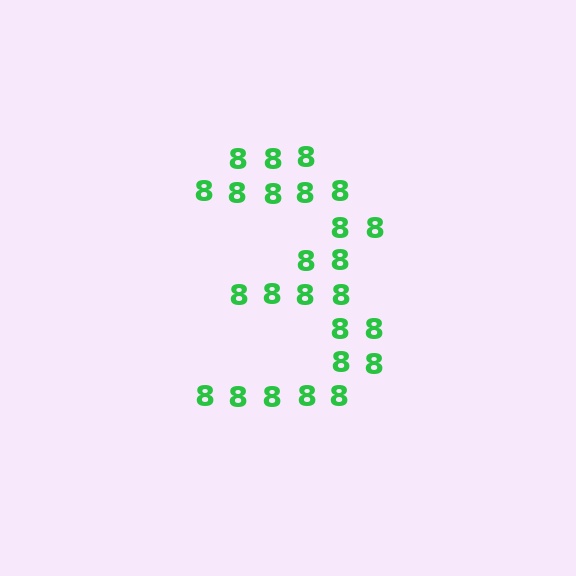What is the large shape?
The large shape is the digit 3.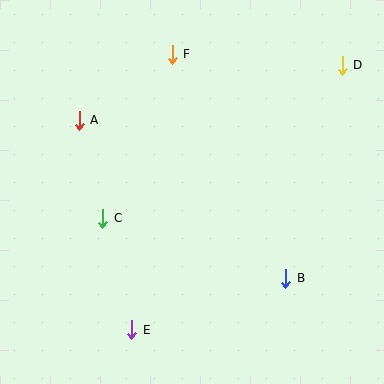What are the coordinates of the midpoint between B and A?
The midpoint between B and A is at (183, 199).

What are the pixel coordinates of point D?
Point D is at (342, 65).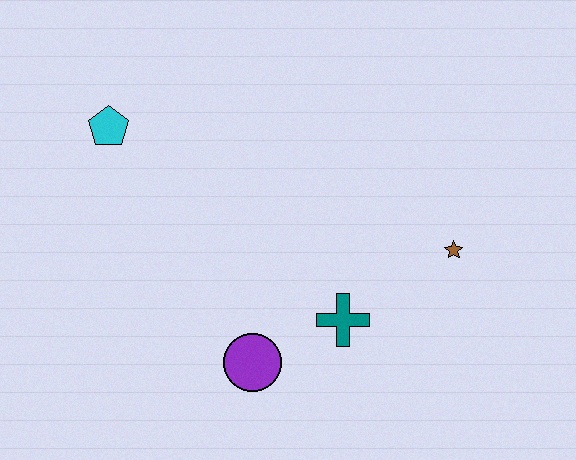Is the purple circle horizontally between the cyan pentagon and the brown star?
Yes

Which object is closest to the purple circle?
The teal cross is closest to the purple circle.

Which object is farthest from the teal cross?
The cyan pentagon is farthest from the teal cross.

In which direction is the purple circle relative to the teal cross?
The purple circle is to the left of the teal cross.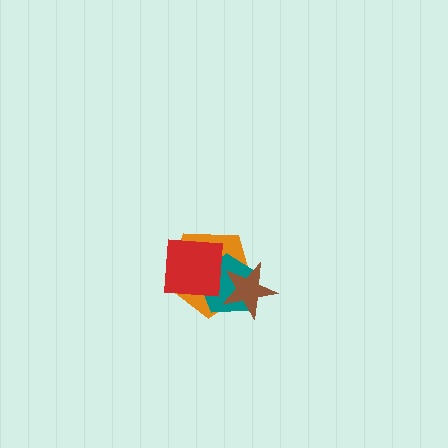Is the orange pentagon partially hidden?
Yes, it is partially covered by another shape.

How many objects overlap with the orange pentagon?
3 objects overlap with the orange pentagon.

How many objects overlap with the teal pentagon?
3 objects overlap with the teal pentagon.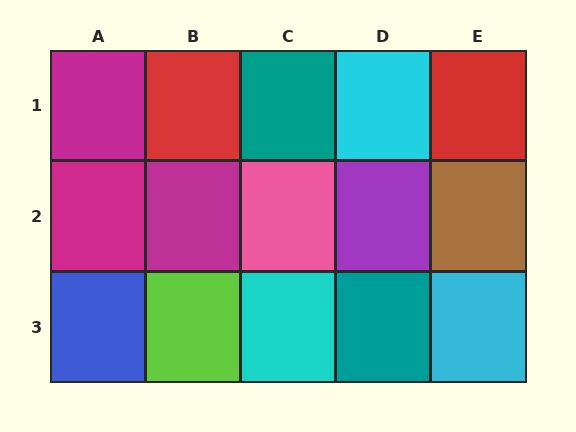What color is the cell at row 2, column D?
Purple.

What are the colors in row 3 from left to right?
Blue, lime, cyan, teal, cyan.